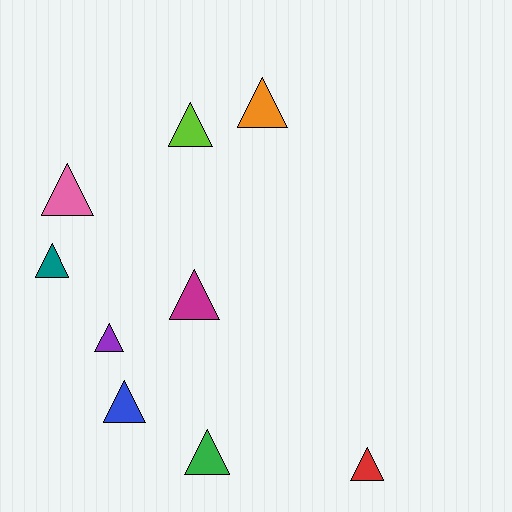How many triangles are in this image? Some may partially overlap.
There are 9 triangles.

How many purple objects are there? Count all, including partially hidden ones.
There is 1 purple object.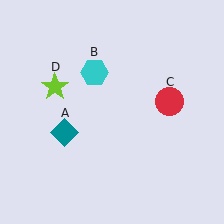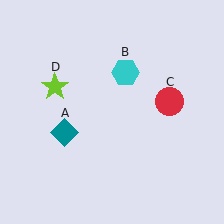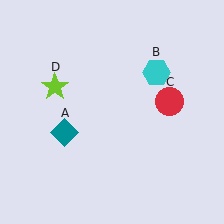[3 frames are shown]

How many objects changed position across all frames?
1 object changed position: cyan hexagon (object B).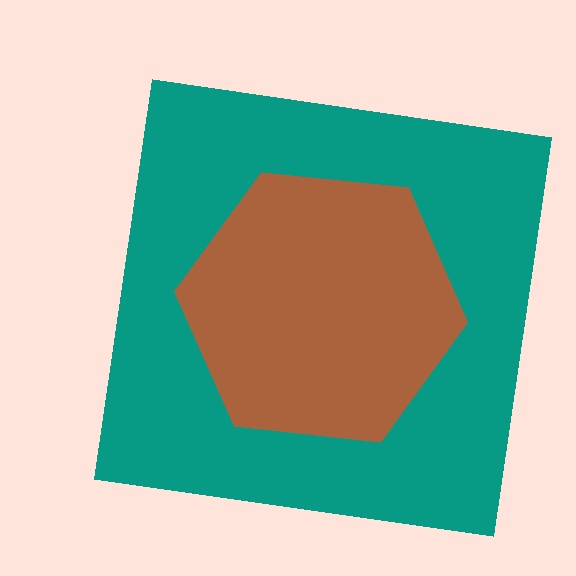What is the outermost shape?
The teal square.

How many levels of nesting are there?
2.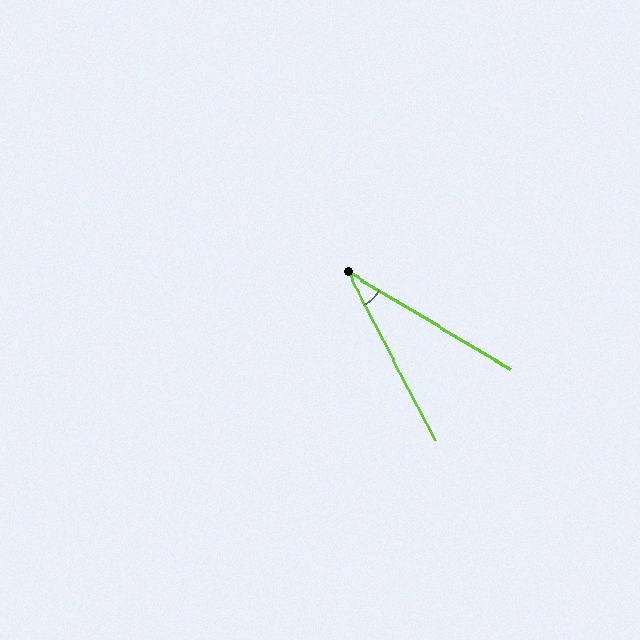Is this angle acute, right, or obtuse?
It is acute.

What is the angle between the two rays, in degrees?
Approximately 32 degrees.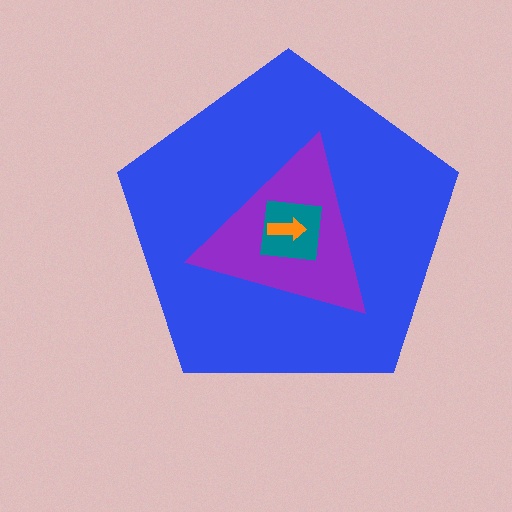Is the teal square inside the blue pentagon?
Yes.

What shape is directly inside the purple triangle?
The teal square.